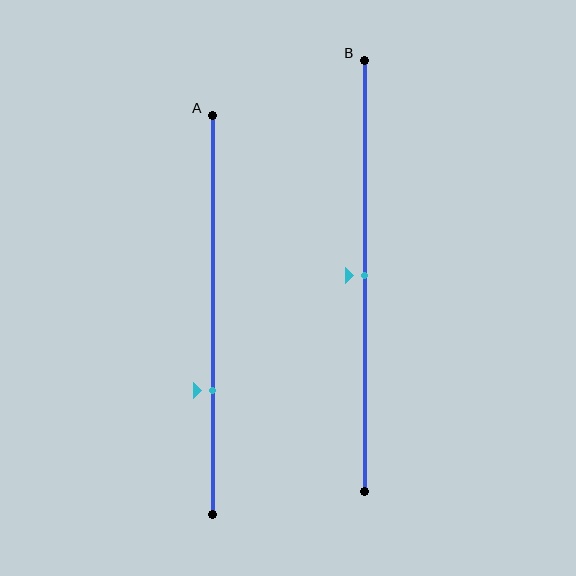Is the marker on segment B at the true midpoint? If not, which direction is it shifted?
Yes, the marker on segment B is at the true midpoint.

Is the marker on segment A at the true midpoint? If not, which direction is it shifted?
No, the marker on segment A is shifted downward by about 19% of the segment length.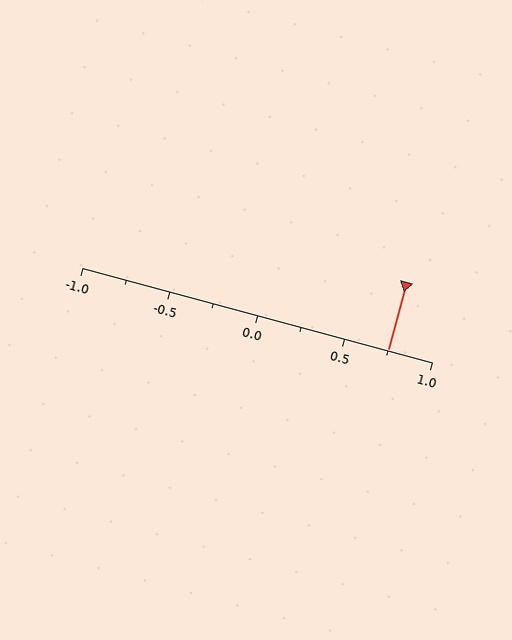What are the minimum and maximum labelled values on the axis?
The axis runs from -1.0 to 1.0.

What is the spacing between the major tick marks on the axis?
The major ticks are spaced 0.5 apart.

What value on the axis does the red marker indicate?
The marker indicates approximately 0.75.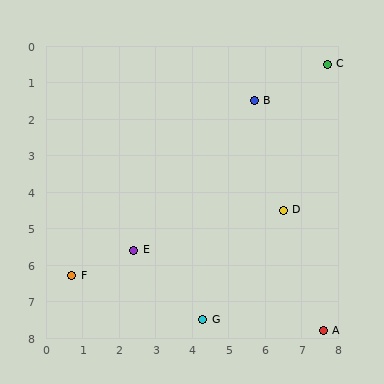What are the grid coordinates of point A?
Point A is at approximately (7.6, 7.8).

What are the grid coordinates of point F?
Point F is at approximately (0.7, 6.3).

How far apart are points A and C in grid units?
Points A and C are about 7.3 grid units apart.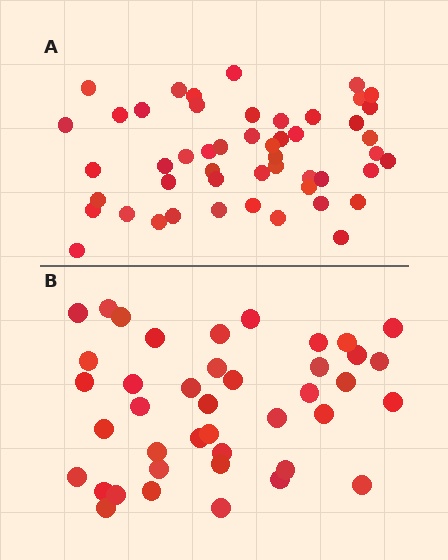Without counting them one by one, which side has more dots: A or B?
Region A (the top region) has more dots.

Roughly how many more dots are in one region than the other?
Region A has roughly 8 or so more dots than region B.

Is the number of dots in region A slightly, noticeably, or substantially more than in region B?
Region A has only slightly more — the two regions are fairly close. The ratio is roughly 1.2 to 1.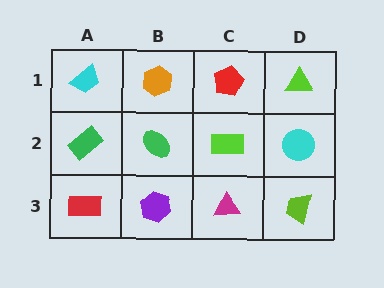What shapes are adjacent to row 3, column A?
A green rectangle (row 2, column A), a purple hexagon (row 3, column B).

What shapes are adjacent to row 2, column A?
A cyan trapezoid (row 1, column A), a red rectangle (row 3, column A), a green ellipse (row 2, column B).